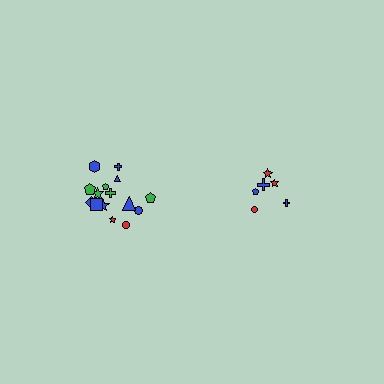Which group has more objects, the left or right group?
The left group.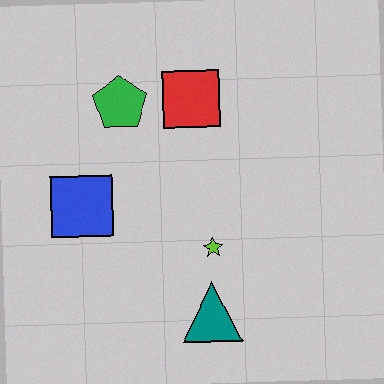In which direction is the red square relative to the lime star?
The red square is above the lime star.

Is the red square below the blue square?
No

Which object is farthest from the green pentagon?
The teal triangle is farthest from the green pentagon.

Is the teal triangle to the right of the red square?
Yes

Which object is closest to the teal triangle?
The lime star is closest to the teal triangle.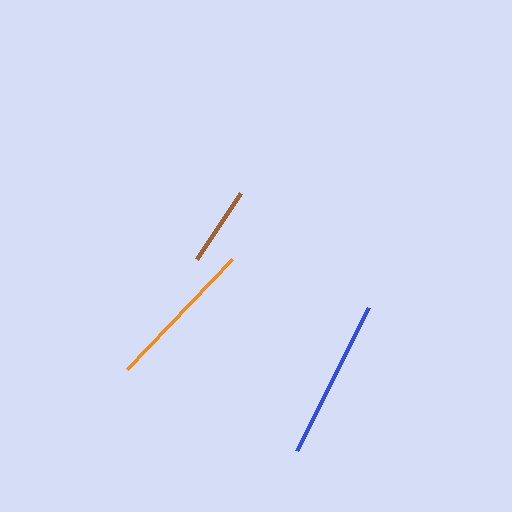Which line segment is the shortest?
The brown line is the shortest at approximately 80 pixels.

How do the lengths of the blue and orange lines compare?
The blue and orange lines are approximately the same length.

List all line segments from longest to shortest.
From longest to shortest: blue, orange, brown.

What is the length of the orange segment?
The orange segment is approximately 152 pixels long.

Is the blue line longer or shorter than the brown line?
The blue line is longer than the brown line.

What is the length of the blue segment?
The blue segment is approximately 160 pixels long.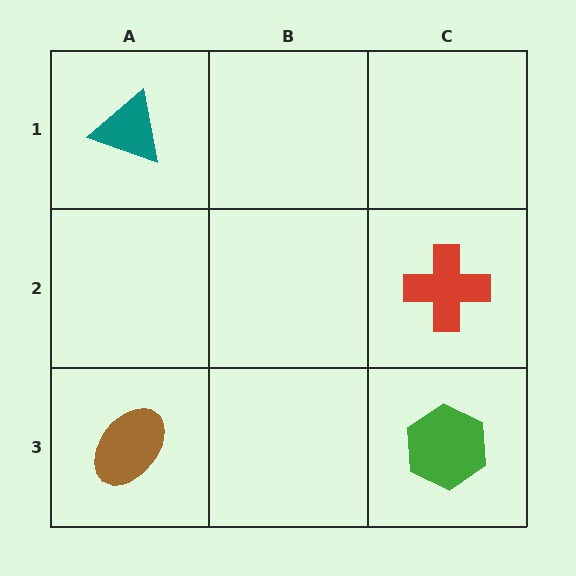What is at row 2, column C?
A red cross.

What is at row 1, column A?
A teal triangle.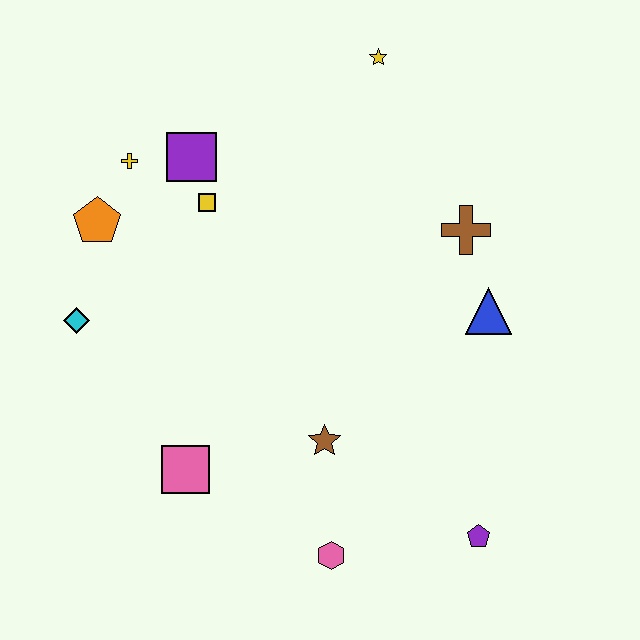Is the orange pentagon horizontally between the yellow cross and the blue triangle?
No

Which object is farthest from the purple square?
The purple pentagon is farthest from the purple square.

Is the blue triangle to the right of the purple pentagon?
Yes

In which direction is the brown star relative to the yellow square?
The brown star is below the yellow square.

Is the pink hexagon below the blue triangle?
Yes